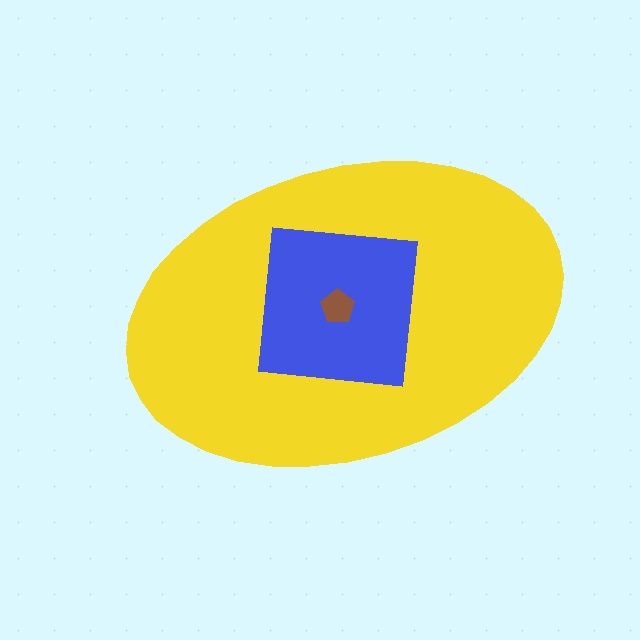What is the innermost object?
The brown pentagon.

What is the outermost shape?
The yellow ellipse.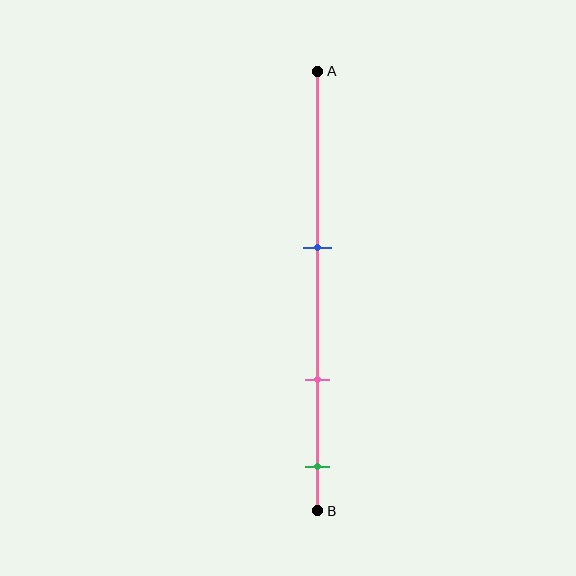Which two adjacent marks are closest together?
The pink and green marks are the closest adjacent pair.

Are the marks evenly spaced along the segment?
Yes, the marks are approximately evenly spaced.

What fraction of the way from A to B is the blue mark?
The blue mark is approximately 40% (0.4) of the way from A to B.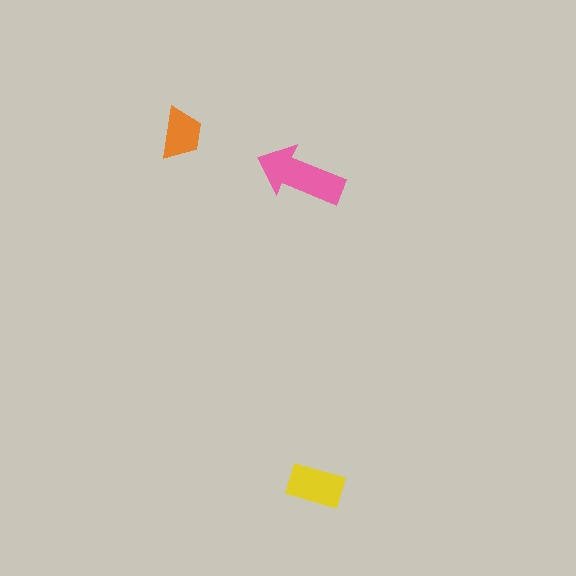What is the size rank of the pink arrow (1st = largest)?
1st.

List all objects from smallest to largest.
The orange trapezoid, the yellow rectangle, the pink arrow.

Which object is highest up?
The orange trapezoid is topmost.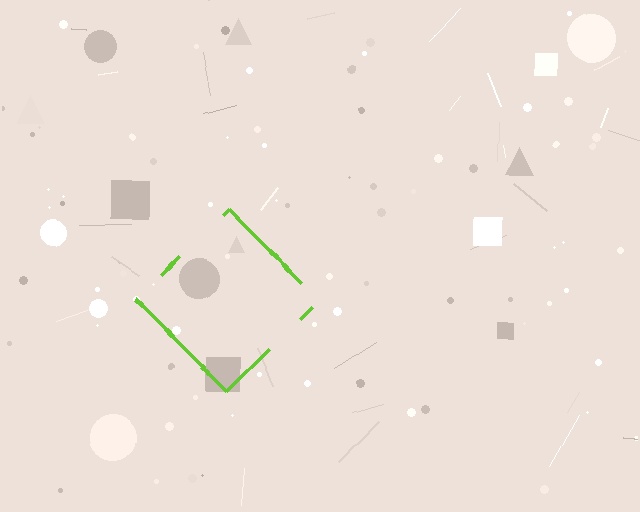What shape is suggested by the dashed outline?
The dashed outline suggests a diamond.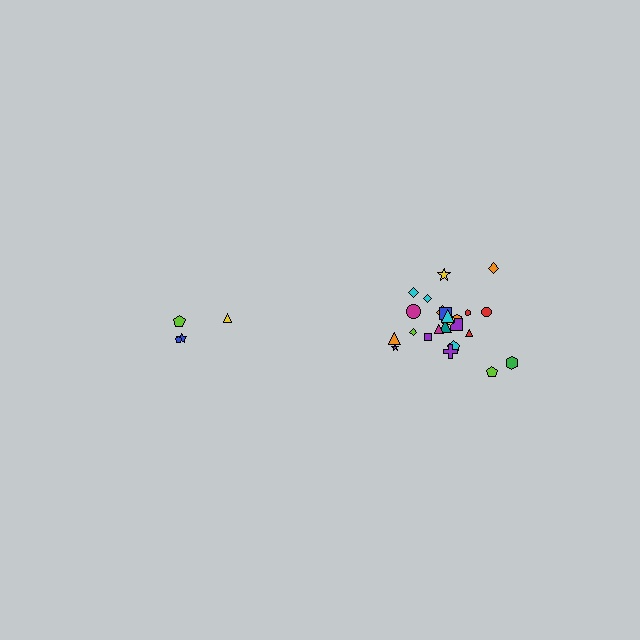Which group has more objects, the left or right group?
The right group.